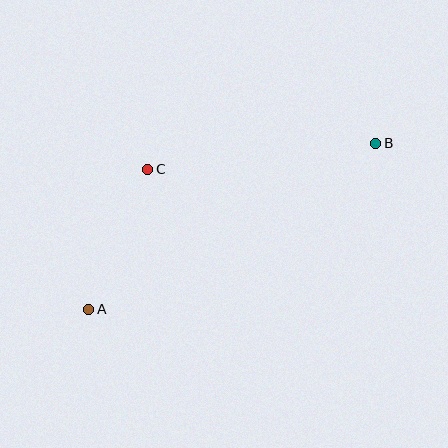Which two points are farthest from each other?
Points A and B are farthest from each other.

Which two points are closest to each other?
Points A and C are closest to each other.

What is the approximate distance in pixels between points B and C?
The distance between B and C is approximately 230 pixels.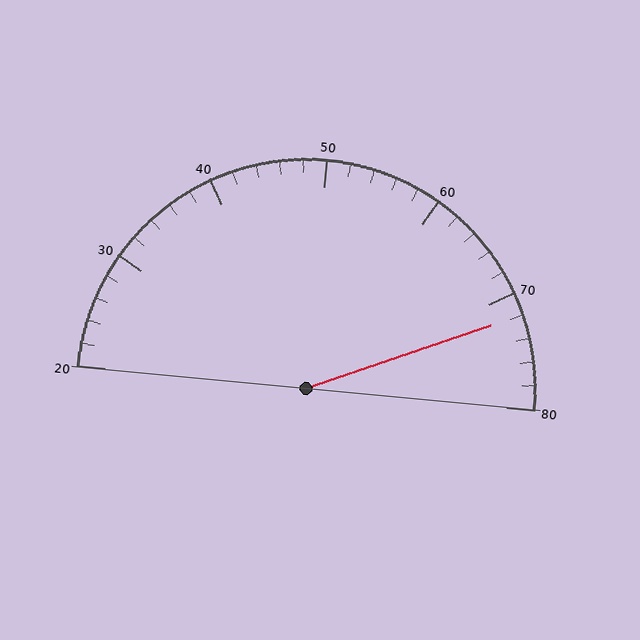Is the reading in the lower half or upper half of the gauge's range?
The reading is in the upper half of the range (20 to 80).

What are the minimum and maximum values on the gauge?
The gauge ranges from 20 to 80.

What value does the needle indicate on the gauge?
The needle indicates approximately 72.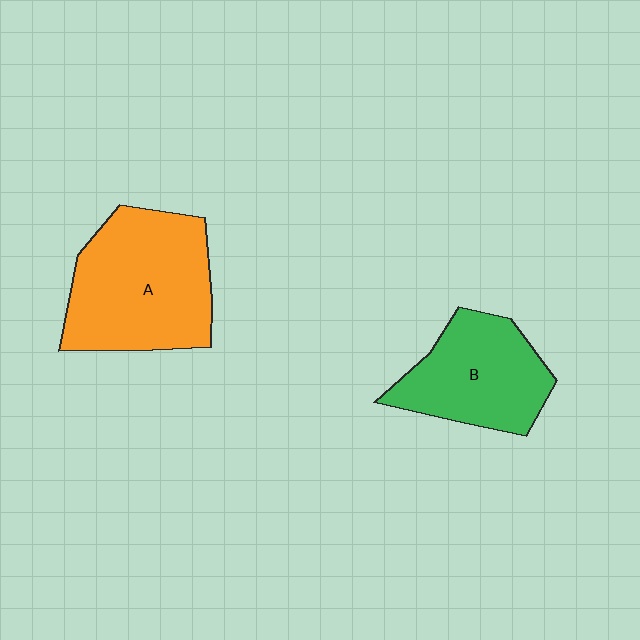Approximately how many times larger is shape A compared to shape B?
Approximately 1.4 times.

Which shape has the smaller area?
Shape B (green).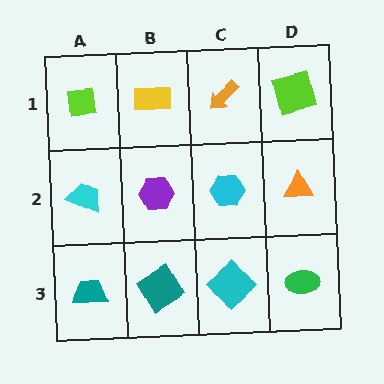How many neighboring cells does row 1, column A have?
2.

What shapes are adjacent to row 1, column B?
A purple hexagon (row 2, column B), a lime square (row 1, column A), an orange arrow (row 1, column C).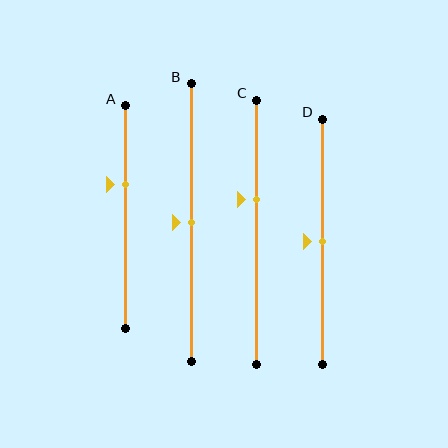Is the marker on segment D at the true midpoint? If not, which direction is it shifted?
Yes, the marker on segment D is at the true midpoint.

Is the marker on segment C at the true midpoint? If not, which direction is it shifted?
No, the marker on segment C is shifted upward by about 12% of the segment length.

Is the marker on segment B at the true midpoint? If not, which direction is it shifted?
Yes, the marker on segment B is at the true midpoint.